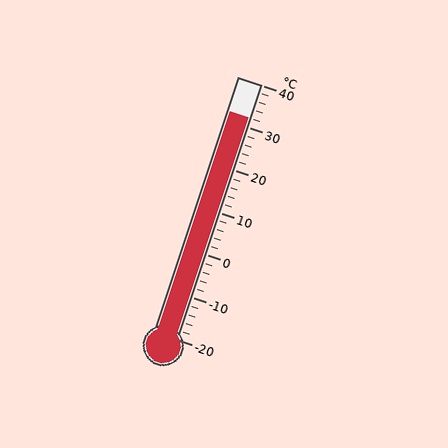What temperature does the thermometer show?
The thermometer shows approximately 32°C.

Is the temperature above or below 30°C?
The temperature is above 30°C.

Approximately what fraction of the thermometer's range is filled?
The thermometer is filled to approximately 85% of its range.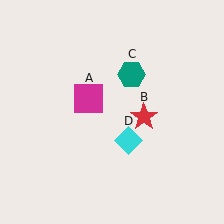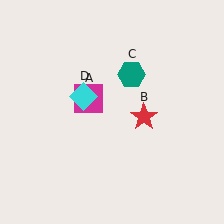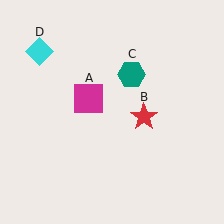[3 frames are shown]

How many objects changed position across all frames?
1 object changed position: cyan diamond (object D).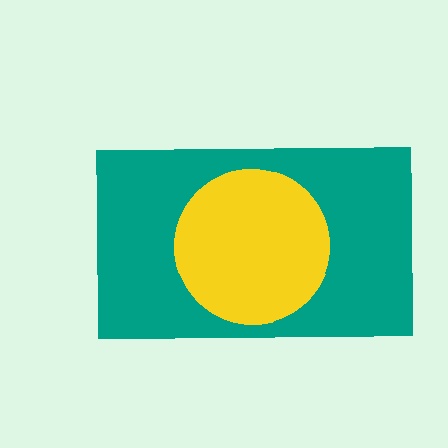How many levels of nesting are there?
2.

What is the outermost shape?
The teal rectangle.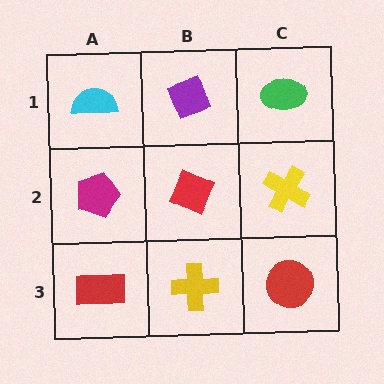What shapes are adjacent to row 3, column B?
A red diamond (row 2, column B), a red rectangle (row 3, column A), a red circle (row 3, column C).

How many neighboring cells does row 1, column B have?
3.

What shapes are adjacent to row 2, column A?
A cyan semicircle (row 1, column A), a red rectangle (row 3, column A), a red diamond (row 2, column B).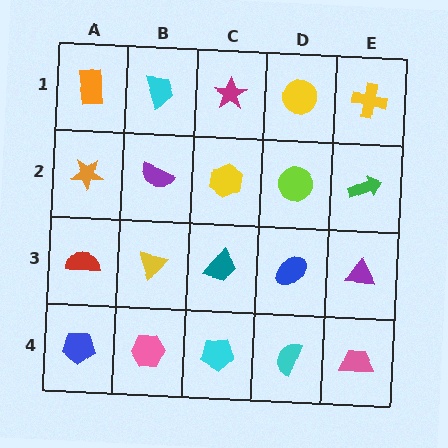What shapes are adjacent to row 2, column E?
A yellow cross (row 1, column E), a purple triangle (row 3, column E), a lime circle (row 2, column D).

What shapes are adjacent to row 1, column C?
A yellow hexagon (row 2, column C), a cyan trapezoid (row 1, column B), a yellow circle (row 1, column D).